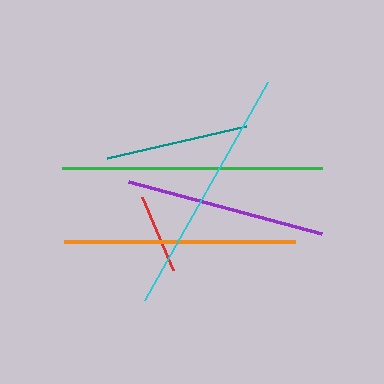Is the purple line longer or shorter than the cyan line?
The cyan line is longer than the purple line.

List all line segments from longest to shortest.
From longest to shortest: green, cyan, orange, purple, teal, red.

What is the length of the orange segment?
The orange segment is approximately 231 pixels long.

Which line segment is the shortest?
The red line is the shortest at approximately 80 pixels.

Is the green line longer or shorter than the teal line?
The green line is longer than the teal line.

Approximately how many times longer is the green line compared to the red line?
The green line is approximately 3.3 times the length of the red line.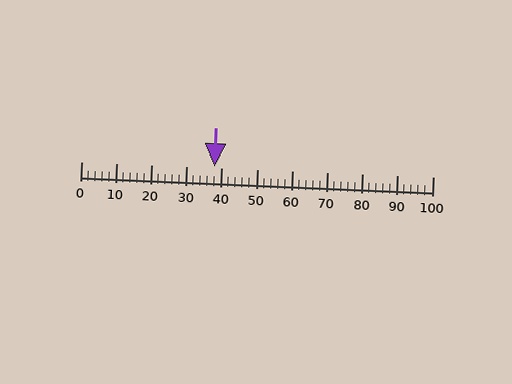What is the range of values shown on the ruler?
The ruler shows values from 0 to 100.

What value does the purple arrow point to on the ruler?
The purple arrow points to approximately 38.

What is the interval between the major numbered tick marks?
The major tick marks are spaced 10 units apart.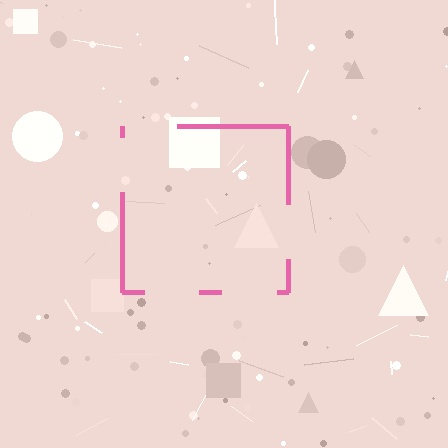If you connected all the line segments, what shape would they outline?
They would outline a square.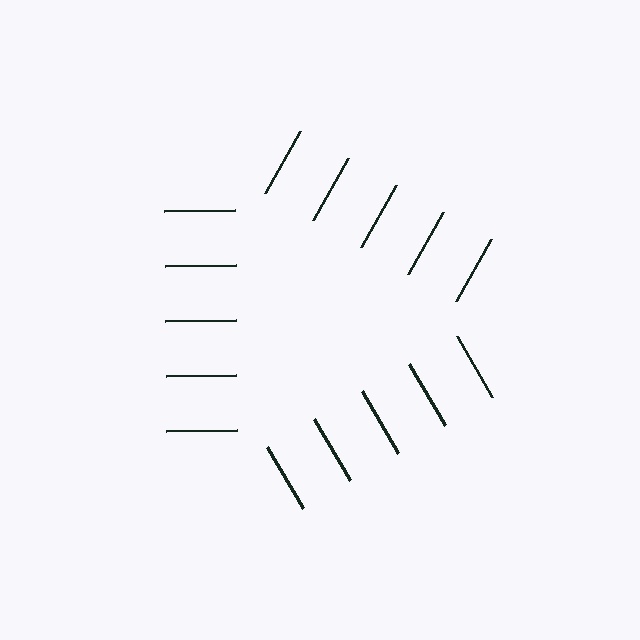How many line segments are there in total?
15 — 5 along each of the 3 edges.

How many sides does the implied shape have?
3 sides — the line-ends trace a triangle.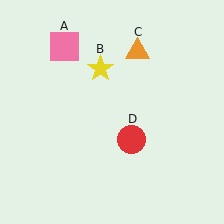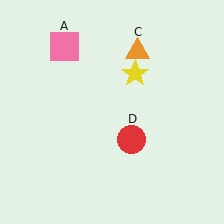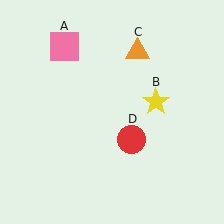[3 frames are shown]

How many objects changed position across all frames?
1 object changed position: yellow star (object B).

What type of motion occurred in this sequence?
The yellow star (object B) rotated clockwise around the center of the scene.